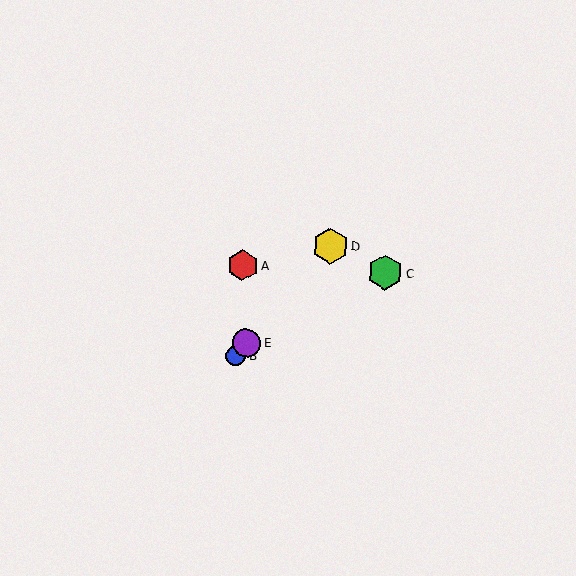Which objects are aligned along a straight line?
Objects B, D, E are aligned along a straight line.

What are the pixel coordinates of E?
Object E is at (247, 343).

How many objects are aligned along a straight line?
3 objects (B, D, E) are aligned along a straight line.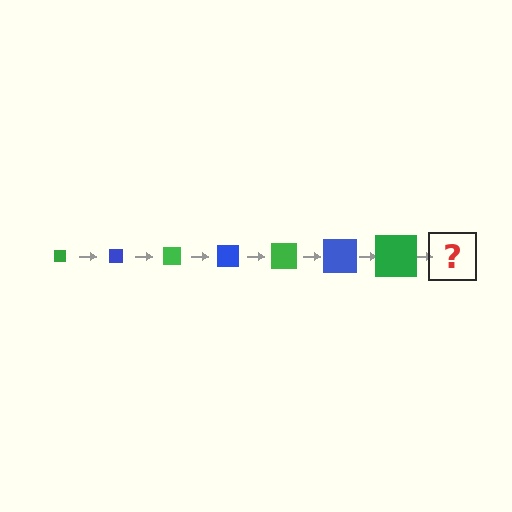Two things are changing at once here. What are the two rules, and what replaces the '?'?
The two rules are that the square grows larger each step and the color cycles through green and blue. The '?' should be a blue square, larger than the previous one.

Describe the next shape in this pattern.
It should be a blue square, larger than the previous one.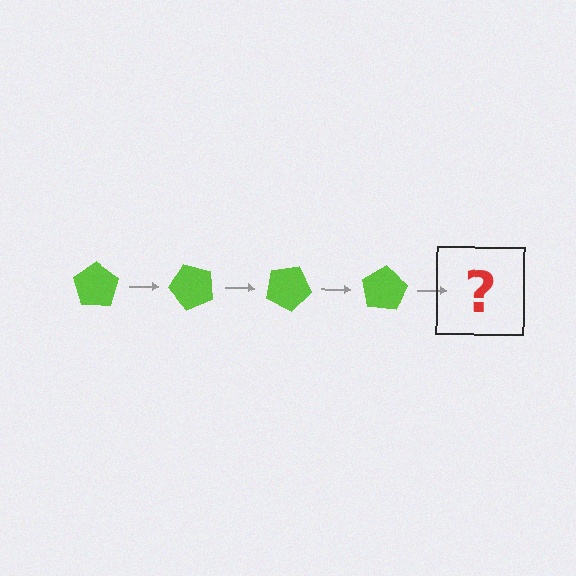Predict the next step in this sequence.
The next step is a lime pentagon rotated 200 degrees.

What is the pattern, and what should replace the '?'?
The pattern is that the pentagon rotates 50 degrees each step. The '?' should be a lime pentagon rotated 200 degrees.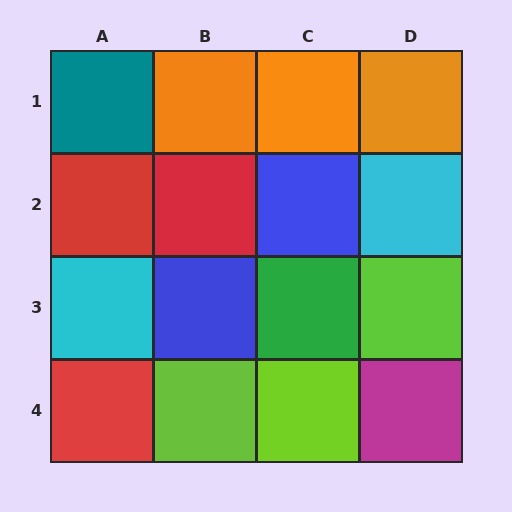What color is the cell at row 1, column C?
Orange.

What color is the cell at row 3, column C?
Green.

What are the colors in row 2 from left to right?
Red, red, blue, cyan.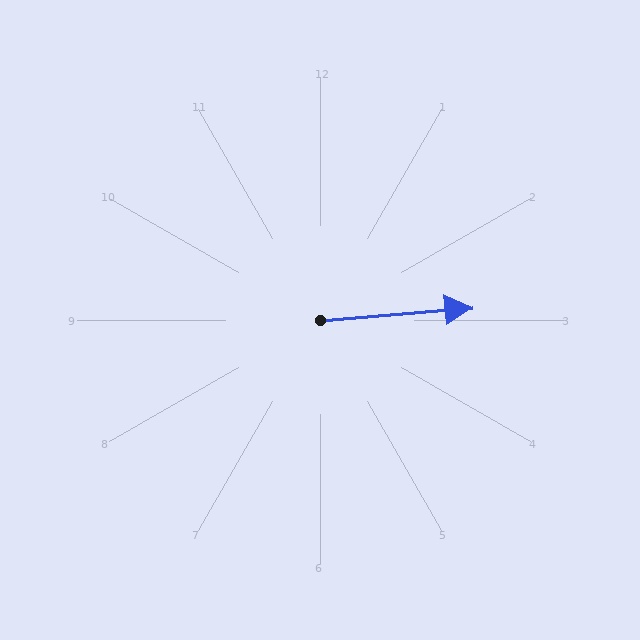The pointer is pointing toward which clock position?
Roughly 3 o'clock.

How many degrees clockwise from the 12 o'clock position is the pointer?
Approximately 85 degrees.